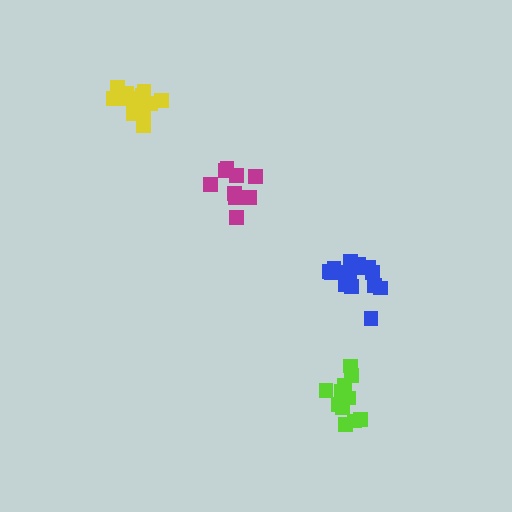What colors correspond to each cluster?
The clusters are colored: blue, yellow, magenta, lime.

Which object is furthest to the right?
The lime cluster is rightmost.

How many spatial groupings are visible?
There are 4 spatial groupings.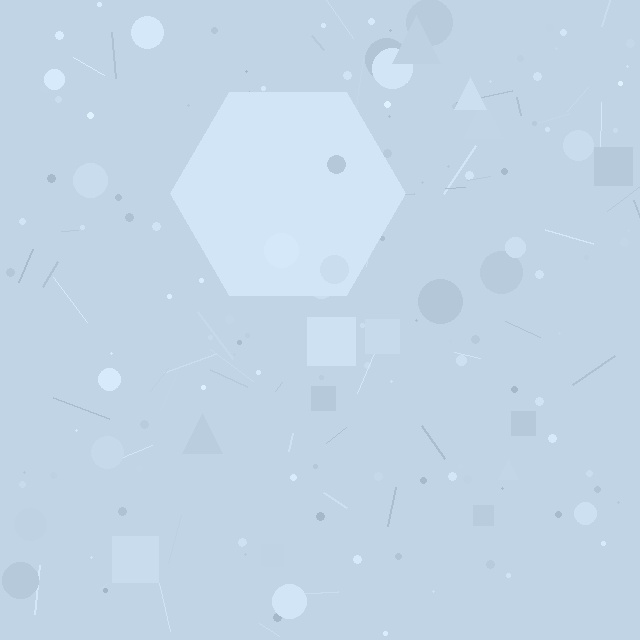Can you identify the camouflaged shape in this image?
The camouflaged shape is a hexagon.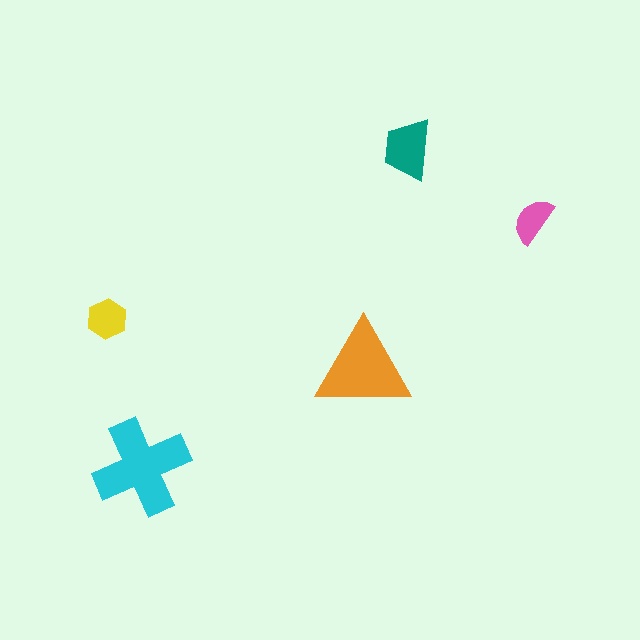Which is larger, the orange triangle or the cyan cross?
The cyan cross.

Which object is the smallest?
The pink semicircle.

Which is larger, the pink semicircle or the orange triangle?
The orange triangle.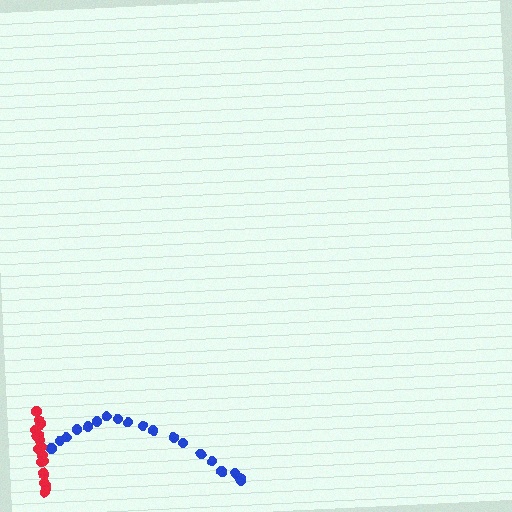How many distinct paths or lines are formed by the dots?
There are 2 distinct paths.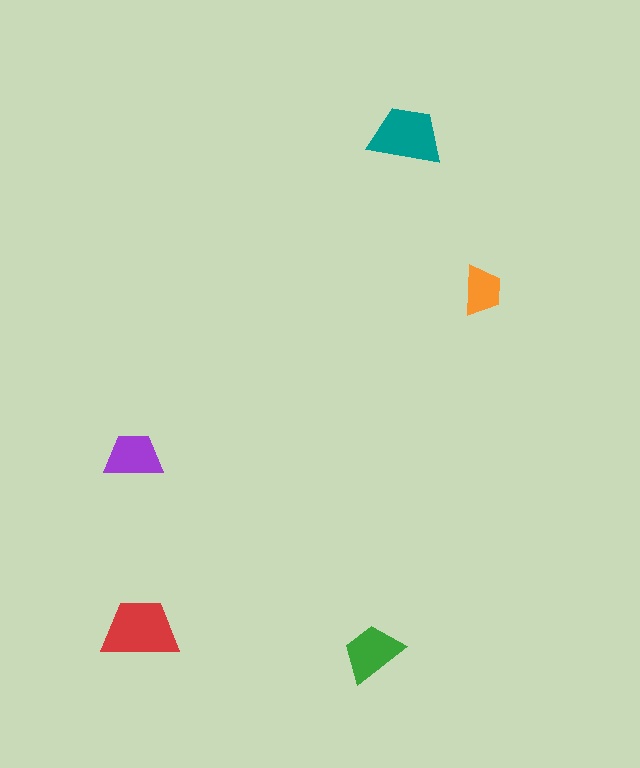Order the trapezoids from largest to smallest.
the red one, the teal one, the green one, the purple one, the orange one.